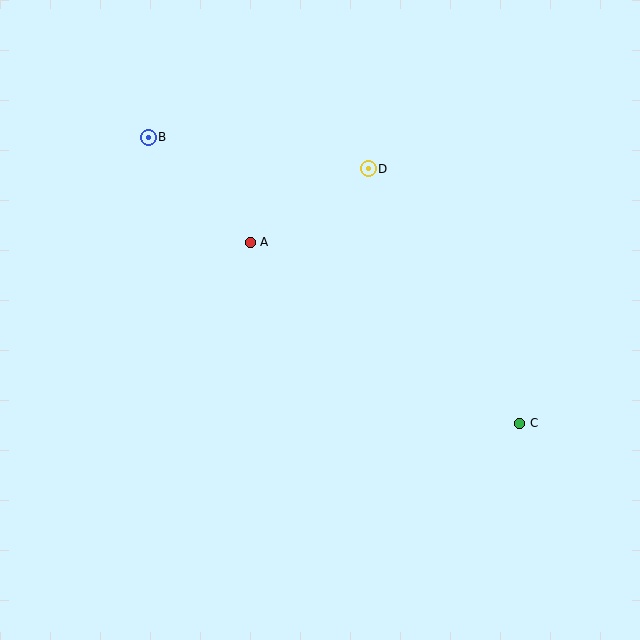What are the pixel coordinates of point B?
Point B is at (148, 137).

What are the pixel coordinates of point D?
Point D is at (368, 169).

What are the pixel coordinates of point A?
Point A is at (250, 242).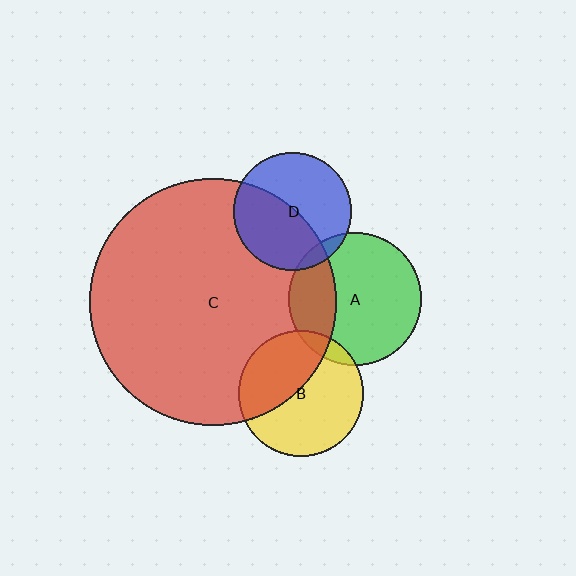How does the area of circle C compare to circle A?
Approximately 3.5 times.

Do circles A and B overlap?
Yes.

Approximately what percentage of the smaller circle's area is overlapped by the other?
Approximately 10%.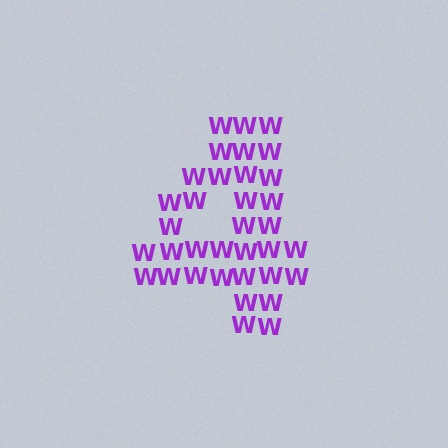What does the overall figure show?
The overall figure shows the digit 4.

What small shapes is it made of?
It is made of small letter W's.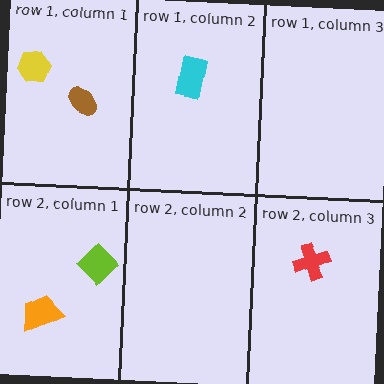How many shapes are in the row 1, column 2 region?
1.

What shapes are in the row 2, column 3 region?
The red cross.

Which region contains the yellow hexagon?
The row 1, column 1 region.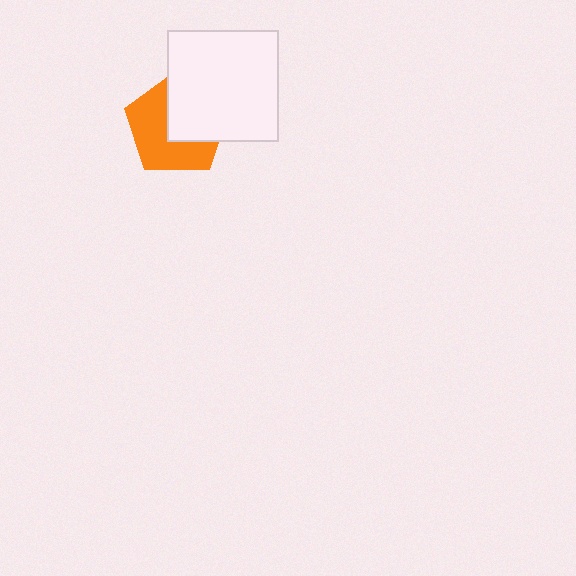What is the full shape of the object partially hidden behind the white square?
The partially hidden object is an orange pentagon.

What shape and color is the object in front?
The object in front is a white square.